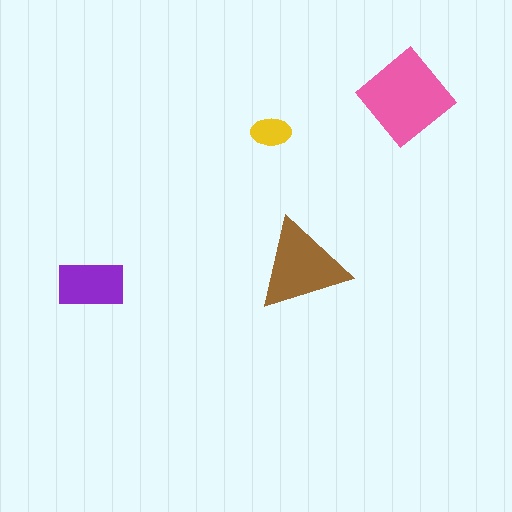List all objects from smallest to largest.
The yellow ellipse, the purple rectangle, the brown triangle, the pink diamond.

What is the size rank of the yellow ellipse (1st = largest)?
4th.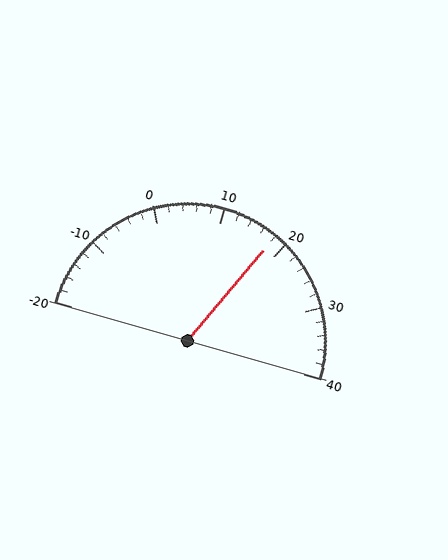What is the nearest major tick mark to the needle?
The nearest major tick mark is 20.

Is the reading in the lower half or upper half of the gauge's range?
The reading is in the upper half of the range (-20 to 40).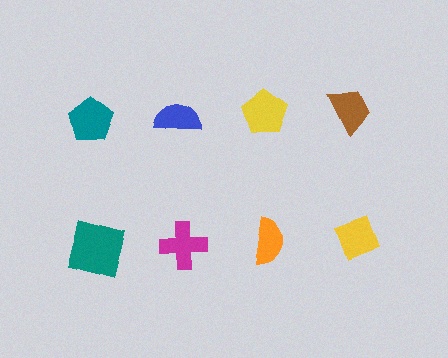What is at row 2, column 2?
A magenta cross.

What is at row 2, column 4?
A yellow diamond.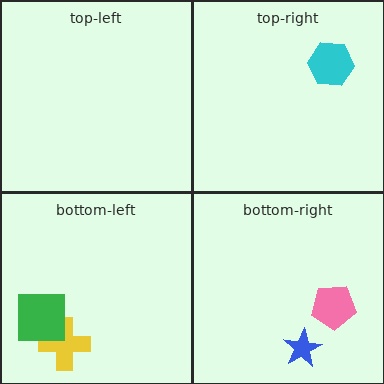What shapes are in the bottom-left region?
The yellow cross, the green square.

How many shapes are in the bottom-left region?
2.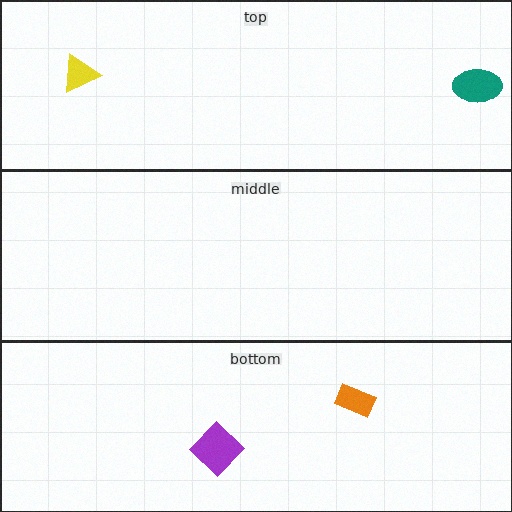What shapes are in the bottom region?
The purple diamond, the orange rectangle.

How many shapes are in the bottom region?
2.